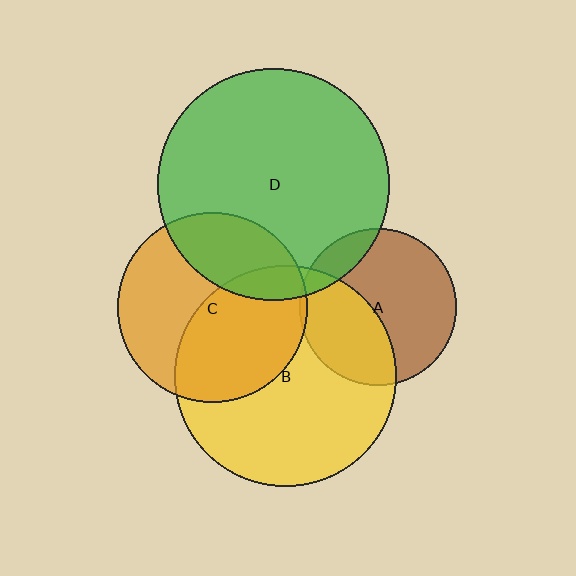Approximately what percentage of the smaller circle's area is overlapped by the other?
Approximately 15%.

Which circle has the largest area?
Circle D (green).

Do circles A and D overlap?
Yes.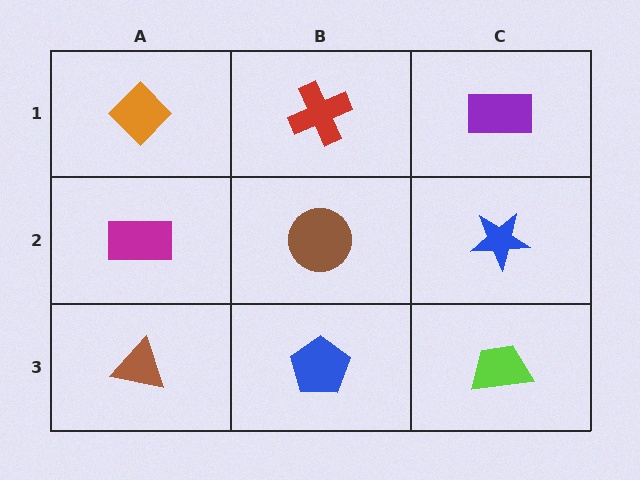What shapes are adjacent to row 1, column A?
A magenta rectangle (row 2, column A), a red cross (row 1, column B).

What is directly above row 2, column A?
An orange diamond.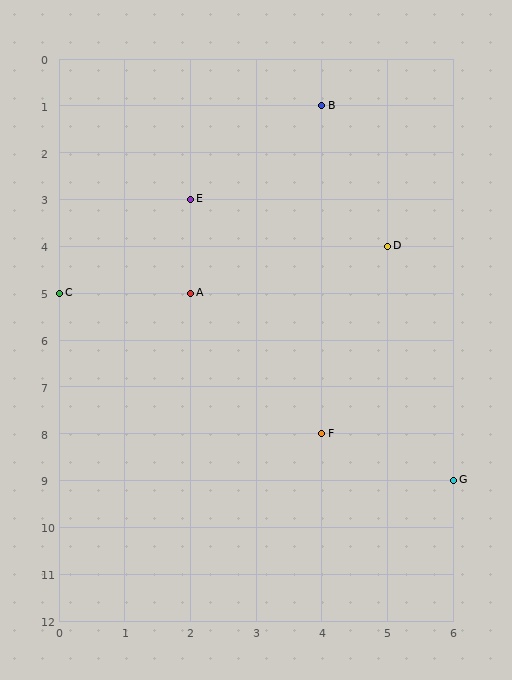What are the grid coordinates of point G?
Point G is at grid coordinates (6, 9).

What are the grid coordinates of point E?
Point E is at grid coordinates (2, 3).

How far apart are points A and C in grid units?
Points A and C are 2 columns apart.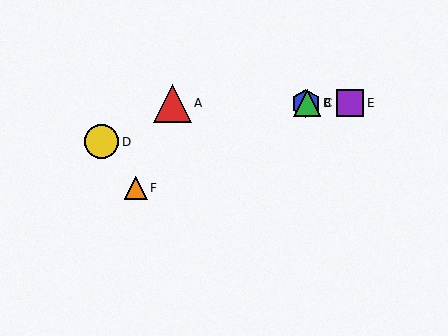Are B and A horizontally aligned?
Yes, both are at y≈103.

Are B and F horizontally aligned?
No, B is at y≈103 and F is at y≈188.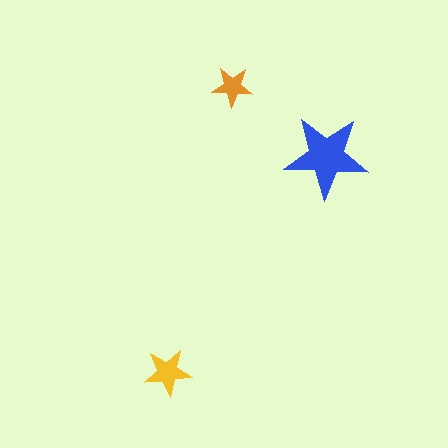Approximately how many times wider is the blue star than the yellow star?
About 2 times wider.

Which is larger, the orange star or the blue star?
The blue one.